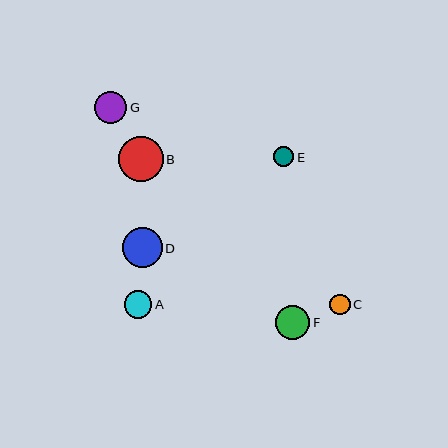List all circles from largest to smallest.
From largest to smallest: B, D, F, G, A, E, C.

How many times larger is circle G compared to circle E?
Circle G is approximately 1.5 times the size of circle E.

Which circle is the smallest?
Circle C is the smallest with a size of approximately 20 pixels.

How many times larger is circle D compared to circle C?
Circle D is approximately 2.0 times the size of circle C.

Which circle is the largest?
Circle B is the largest with a size of approximately 45 pixels.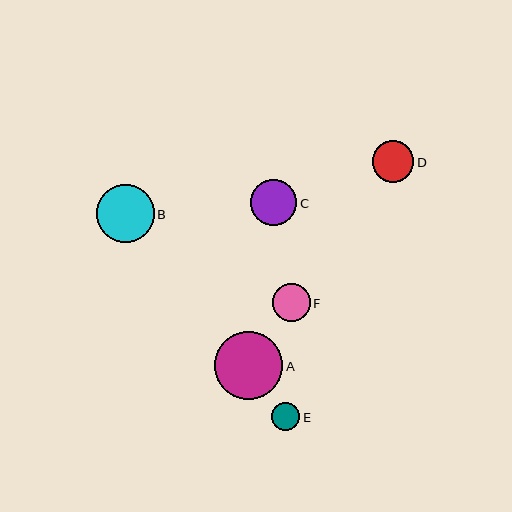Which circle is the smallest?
Circle E is the smallest with a size of approximately 28 pixels.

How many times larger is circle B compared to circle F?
Circle B is approximately 1.5 times the size of circle F.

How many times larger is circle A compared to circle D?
Circle A is approximately 1.6 times the size of circle D.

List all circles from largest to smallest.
From largest to smallest: A, B, C, D, F, E.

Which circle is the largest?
Circle A is the largest with a size of approximately 68 pixels.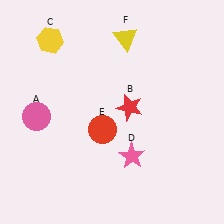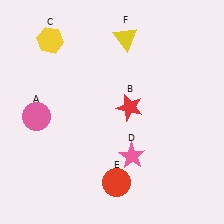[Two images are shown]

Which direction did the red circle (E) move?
The red circle (E) moved down.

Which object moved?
The red circle (E) moved down.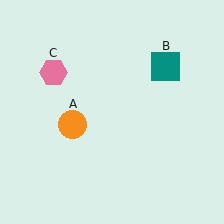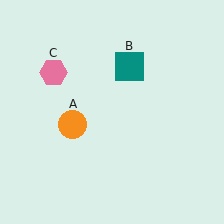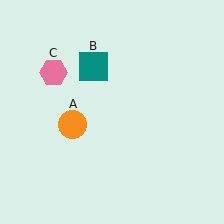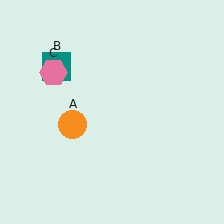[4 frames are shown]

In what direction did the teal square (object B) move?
The teal square (object B) moved left.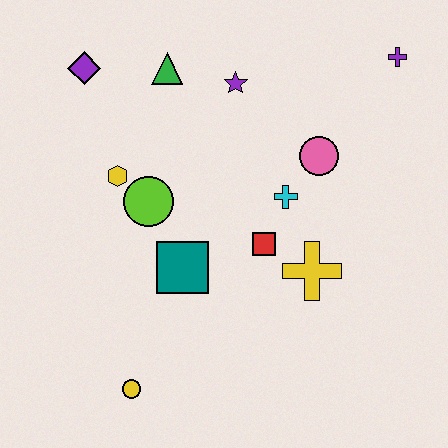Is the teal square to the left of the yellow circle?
No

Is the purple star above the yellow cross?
Yes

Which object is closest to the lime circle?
The yellow hexagon is closest to the lime circle.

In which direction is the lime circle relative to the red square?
The lime circle is to the left of the red square.